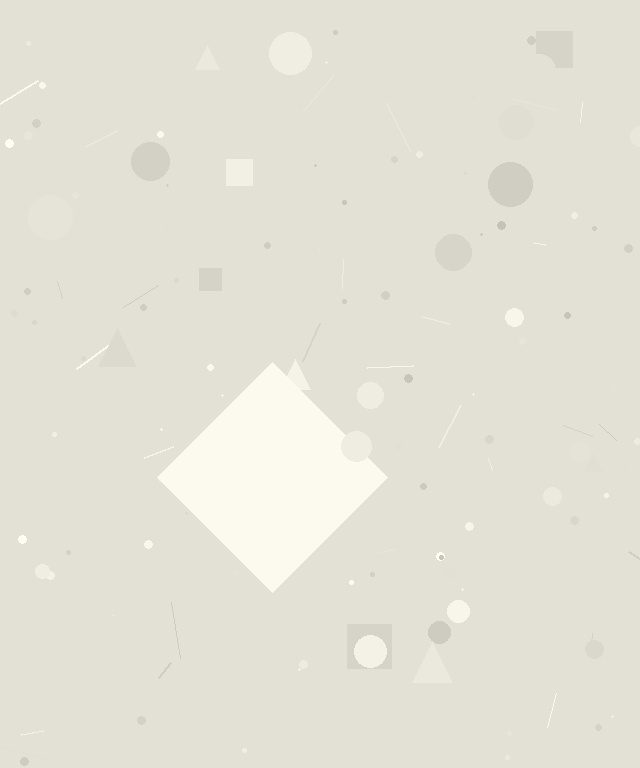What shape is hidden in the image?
A diamond is hidden in the image.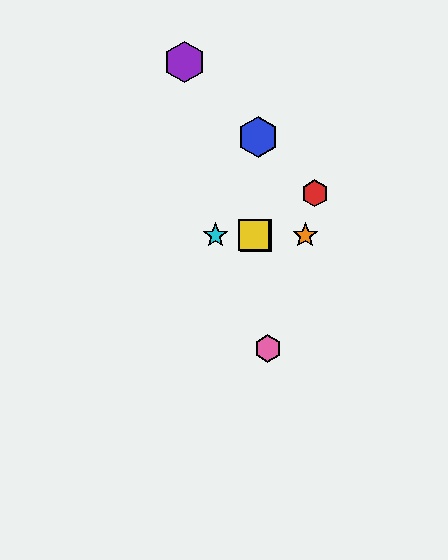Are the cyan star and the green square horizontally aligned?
Yes, both are at y≈235.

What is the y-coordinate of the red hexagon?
The red hexagon is at y≈193.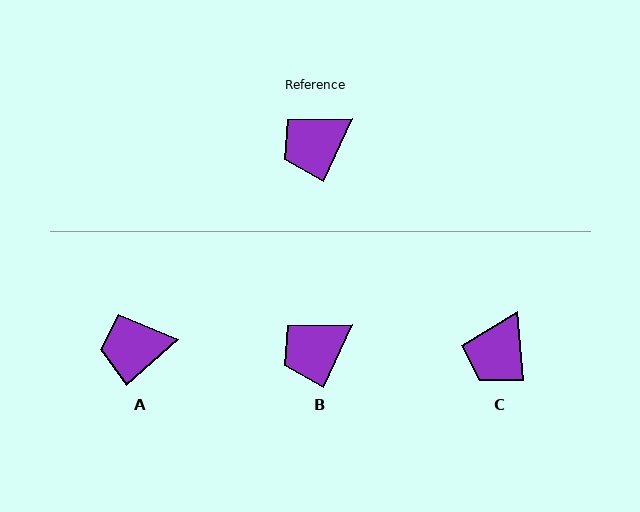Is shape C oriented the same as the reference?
No, it is off by about 30 degrees.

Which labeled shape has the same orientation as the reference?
B.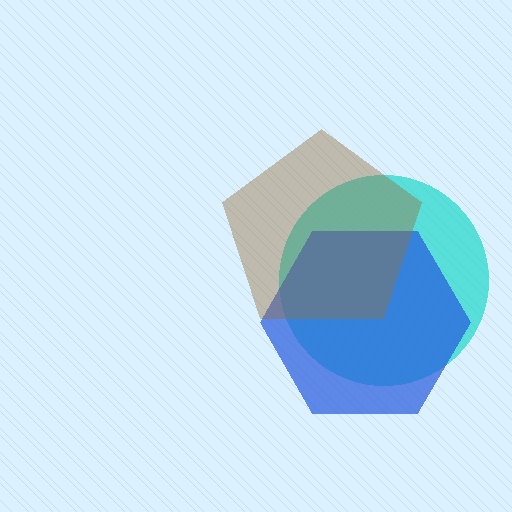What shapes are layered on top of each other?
The layered shapes are: a cyan circle, a blue hexagon, a brown pentagon.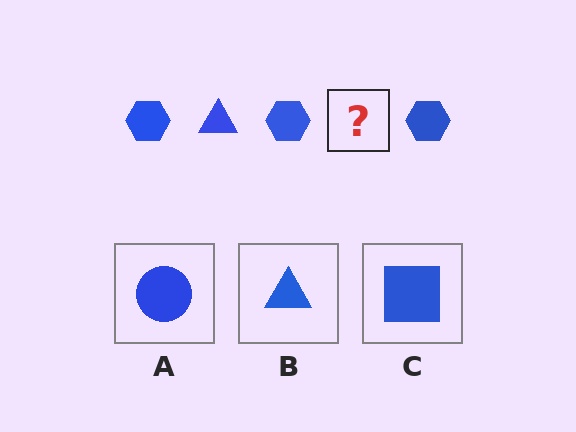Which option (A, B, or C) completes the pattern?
B.